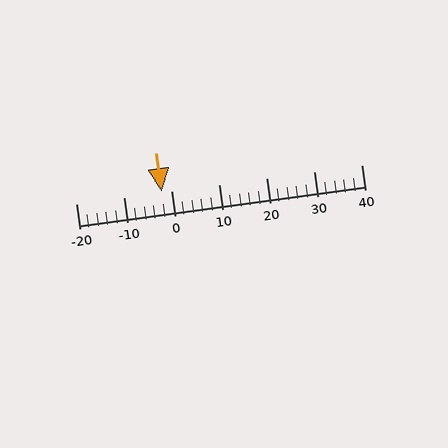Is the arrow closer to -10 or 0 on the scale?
The arrow is closer to 0.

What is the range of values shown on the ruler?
The ruler shows values from -20 to 40.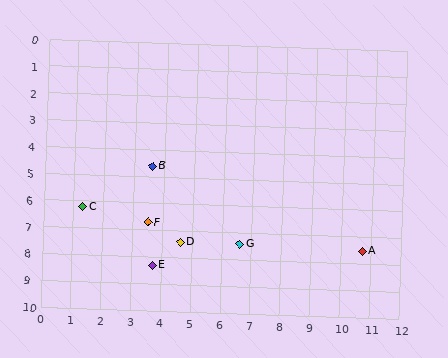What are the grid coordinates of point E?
Point E is at approximately (3.7, 8.3).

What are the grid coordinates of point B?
Point B is at approximately (3.6, 4.6).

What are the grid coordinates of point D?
Point D is at approximately (4.6, 7.4).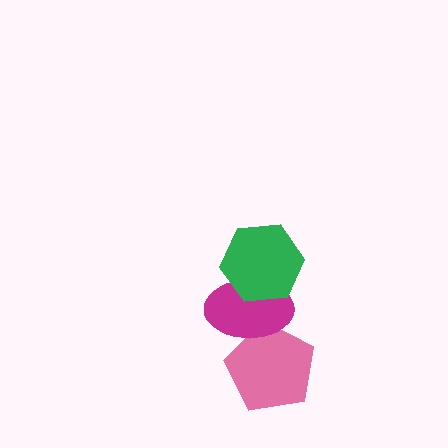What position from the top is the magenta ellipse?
The magenta ellipse is 2nd from the top.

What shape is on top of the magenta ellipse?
The green hexagon is on top of the magenta ellipse.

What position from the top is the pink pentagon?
The pink pentagon is 3rd from the top.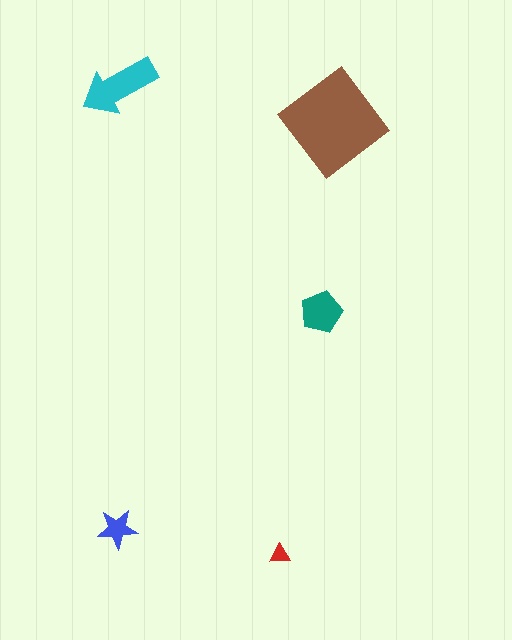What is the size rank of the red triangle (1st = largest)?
5th.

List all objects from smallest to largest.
The red triangle, the blue star, the teal pentagon, the cyan arrow, the brown diamond.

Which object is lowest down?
The red triangle is bottommost.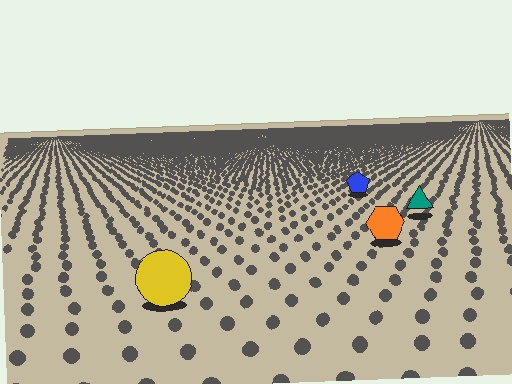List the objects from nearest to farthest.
From nearest to farthest: the yellow circle, the orange hexagon, the teal triangle, the blue pentagon.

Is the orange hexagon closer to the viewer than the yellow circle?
No. The yellow circle is closer — you can tell from the texture gradient: the ground texture is coarser near it.